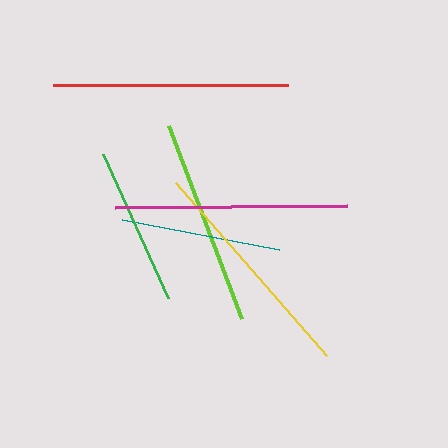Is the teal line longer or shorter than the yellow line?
The yellow line is longer than the teal line.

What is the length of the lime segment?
The lime segment is approximately 206 pixels long.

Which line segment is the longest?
The red line is the longest at approximately 236 pixels.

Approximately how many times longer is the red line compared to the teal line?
The red line is approximately 1.5 times the length of the teal line.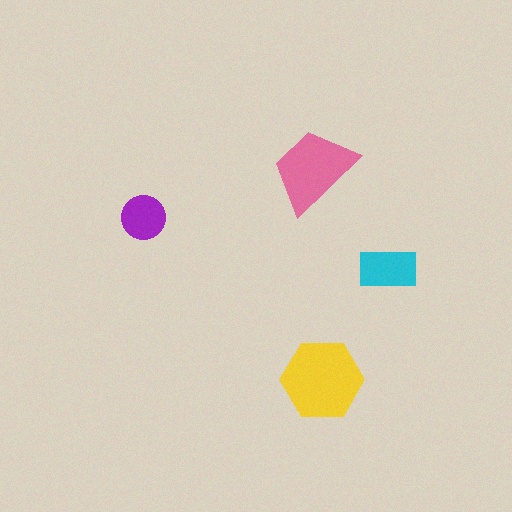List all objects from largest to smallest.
The yellow hexagon, the pink trapezoid, the cyan rectangle, the purple circle.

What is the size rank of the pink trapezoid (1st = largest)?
2nd.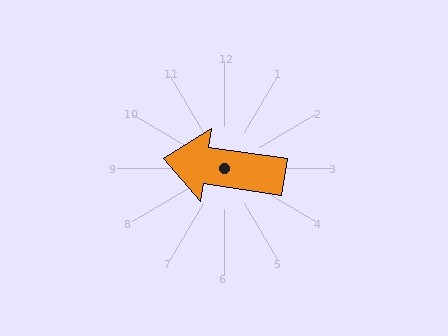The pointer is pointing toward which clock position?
Roughly 9 o'clock.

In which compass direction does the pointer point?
West.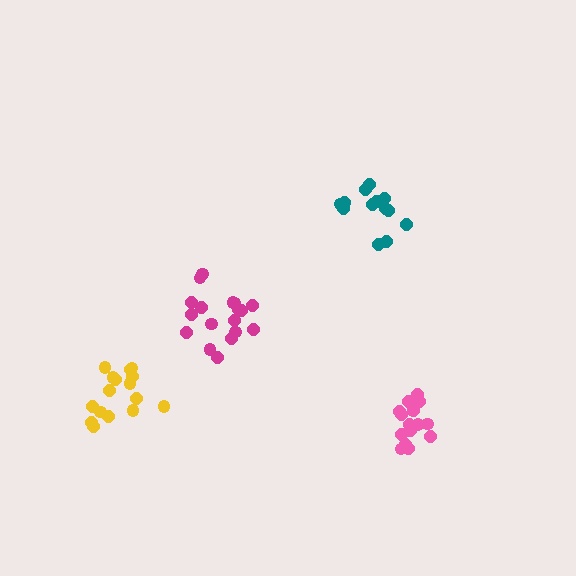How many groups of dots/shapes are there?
There are 4 groups.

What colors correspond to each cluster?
The clusters are colored: teal, magenta, yellow, pink.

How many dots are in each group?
Group 1: 14 dots, Group 2: 18 dots, Group 3: 16 dots, Group 4: 17 dots (65 total).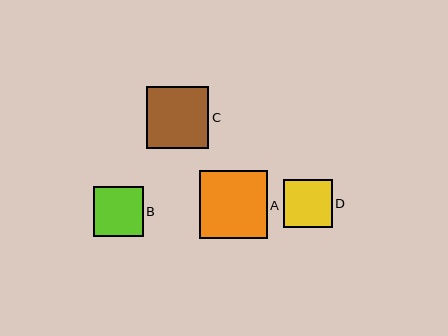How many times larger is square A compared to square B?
Square A is approximately 1.4 times the size of square B.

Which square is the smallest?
Square D is the smallest with a size of approximately 48 pixels.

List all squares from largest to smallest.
From largest to smallest: A, C, B, D.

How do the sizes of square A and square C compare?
Square A and square C are approximately the same size.